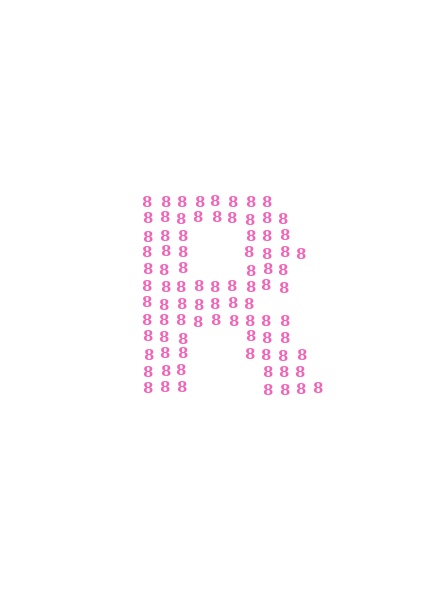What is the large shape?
The large shape is the letter R.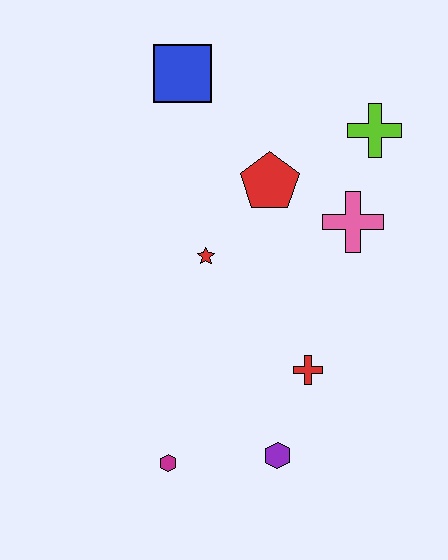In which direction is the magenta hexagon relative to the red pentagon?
The magenta hexagon is below the red pentagon.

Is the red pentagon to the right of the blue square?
Yes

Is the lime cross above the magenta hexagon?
Yes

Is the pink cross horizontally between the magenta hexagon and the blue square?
No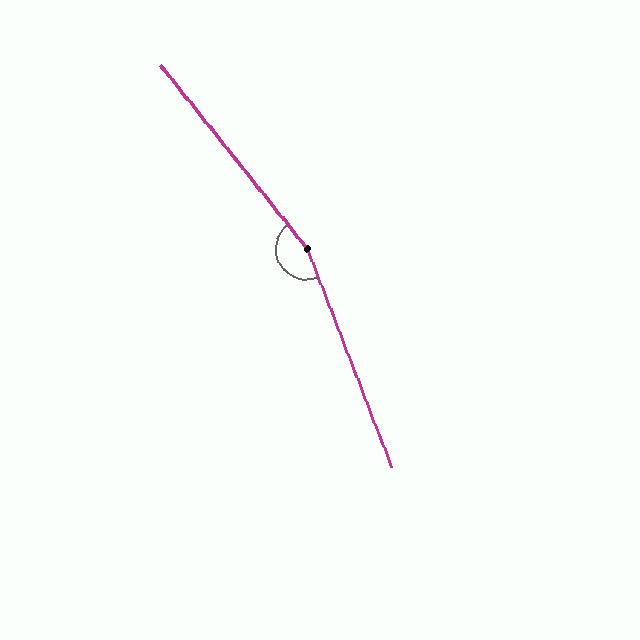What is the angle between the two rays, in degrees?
Approximately 163 degrees.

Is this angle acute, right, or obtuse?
It is obtuse.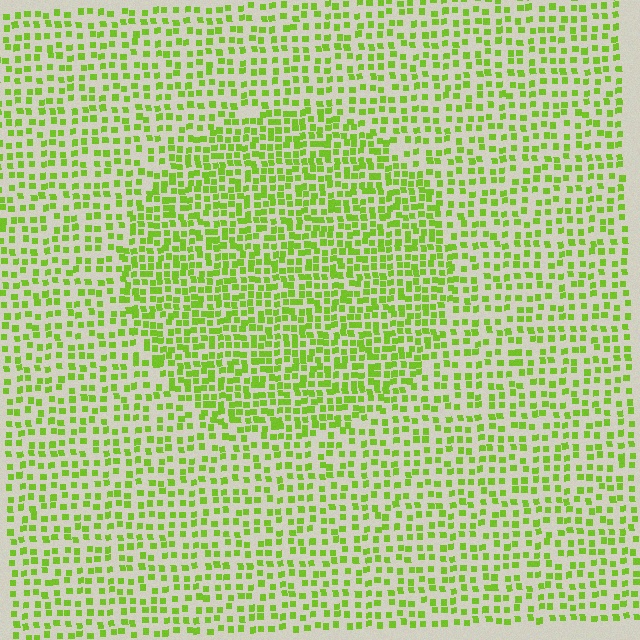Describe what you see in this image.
The image contains small lime elements arranged at two different densities. A circle-shaped region is visible where the elements are more densely packed than the surrounding area.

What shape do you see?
I see a circle.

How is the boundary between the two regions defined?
The boundary is defined by a change in element density (approximately 1.7x ratio). All elements are the same color, size, and shape.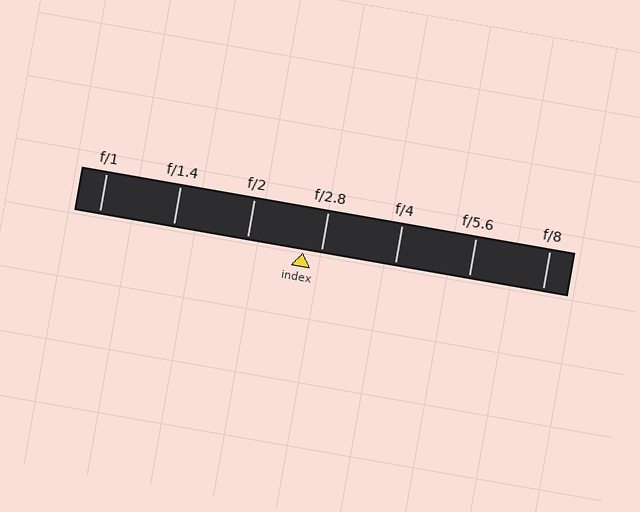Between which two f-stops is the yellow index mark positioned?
The index mark is between f/2 and f/2.8.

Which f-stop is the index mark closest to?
The index mark is closest to f/2.8.